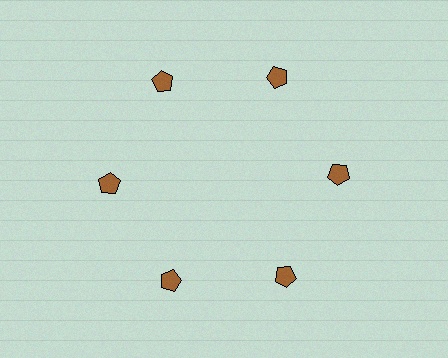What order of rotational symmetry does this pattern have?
This pattern has 6-fold rotational symmetry.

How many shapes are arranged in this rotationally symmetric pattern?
There are 6 shapes, arranged in 6 groups of 1.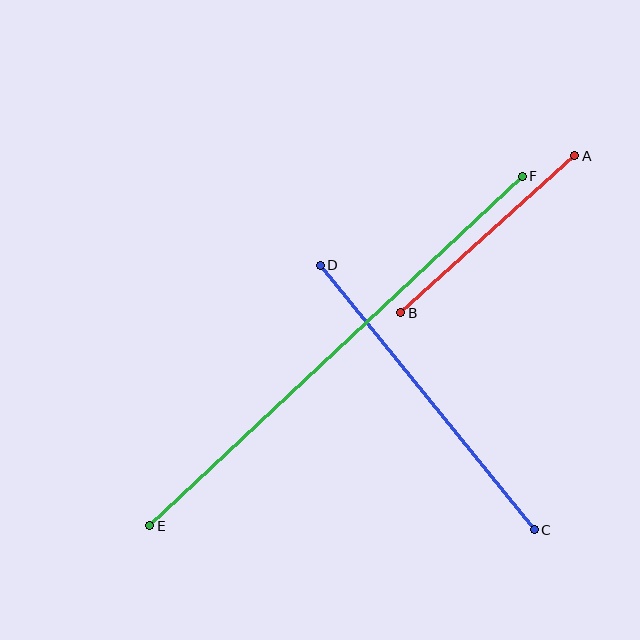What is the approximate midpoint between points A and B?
The midpoint is at approximately (488, 234) pixels.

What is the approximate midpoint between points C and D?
The midpoint is at approximately (427, 398) pixels.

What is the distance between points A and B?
The distance is approximately 234 pixels.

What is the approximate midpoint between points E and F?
The midpoint is at approximately (336, 351) pixels.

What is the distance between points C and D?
The distance is approximately 340 pixels.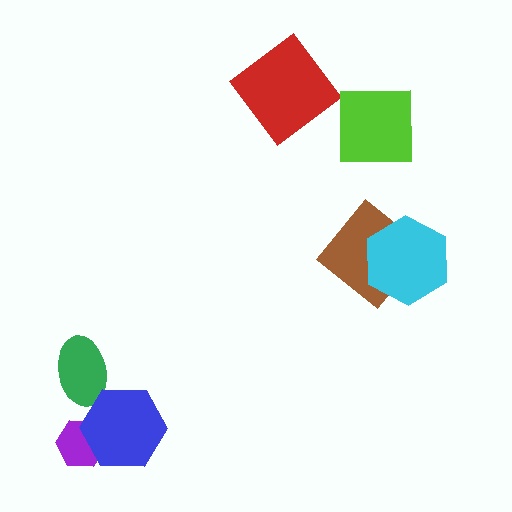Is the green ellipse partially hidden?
Yes, it is partially covered by another shape.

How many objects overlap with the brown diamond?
1 object overlaps with the brown diamond.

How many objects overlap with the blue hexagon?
2 objects overlap with the blue hexagon.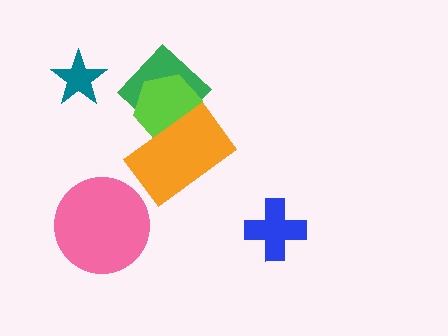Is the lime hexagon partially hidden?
Yes, it is partially covered by another shape.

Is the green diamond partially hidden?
Yes, it is partially covered by another shape.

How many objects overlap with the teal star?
0 objects overlap with the teal star.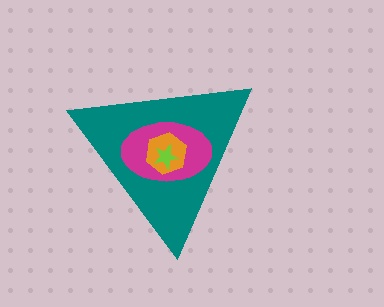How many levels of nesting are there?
4.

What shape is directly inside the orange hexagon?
The lime star.